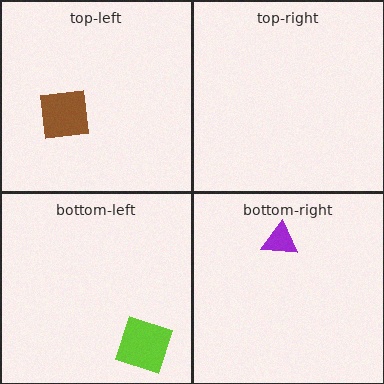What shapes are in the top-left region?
The brown square.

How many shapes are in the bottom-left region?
1.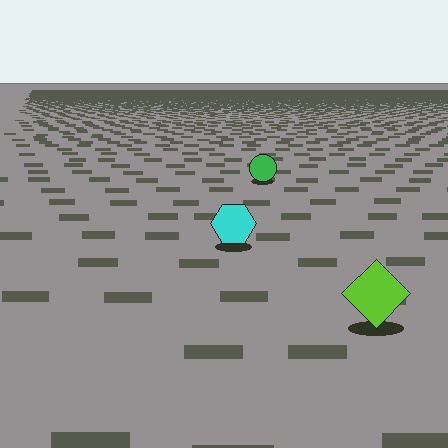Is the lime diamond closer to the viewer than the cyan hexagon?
Yes. The lime diamond is closer — you can tell from the texture gradient: the ground texture is coarser near it.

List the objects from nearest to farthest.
From nearest to farthest: the lime diamond, the cyan hexagon, the green circle.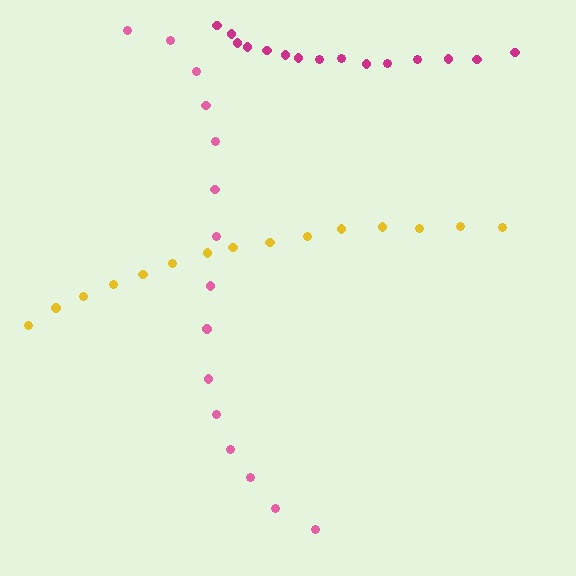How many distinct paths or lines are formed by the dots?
There are 3 distinct paths.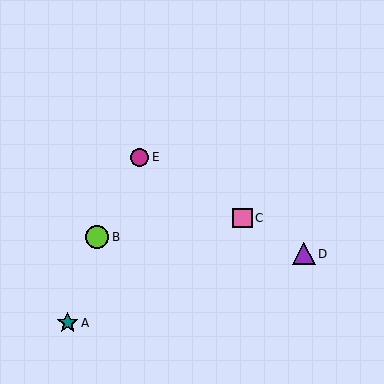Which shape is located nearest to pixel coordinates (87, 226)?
The lime circle (labeled B) at (97, 237) is nearest to that location.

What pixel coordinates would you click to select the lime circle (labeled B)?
Click at (97, 237) to select the lime circle B.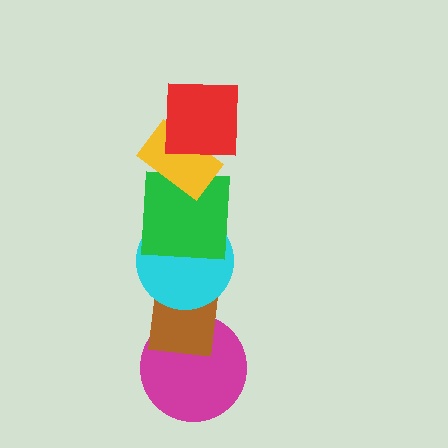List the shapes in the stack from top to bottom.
From top to bottom: the red square, the yellow rectangle, the green square, the cyan circle, the brown rectangle, the magenta circle.